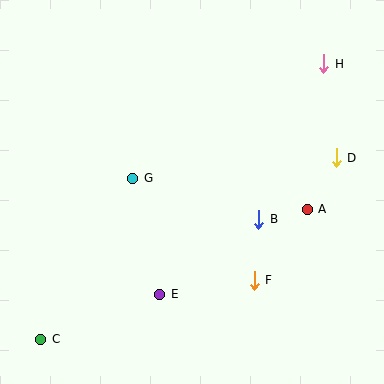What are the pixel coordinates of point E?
Point E is at (160, 294).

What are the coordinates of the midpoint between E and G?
The midpoint between E and G is at (146, 236).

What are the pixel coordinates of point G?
Point G is at (133, 178).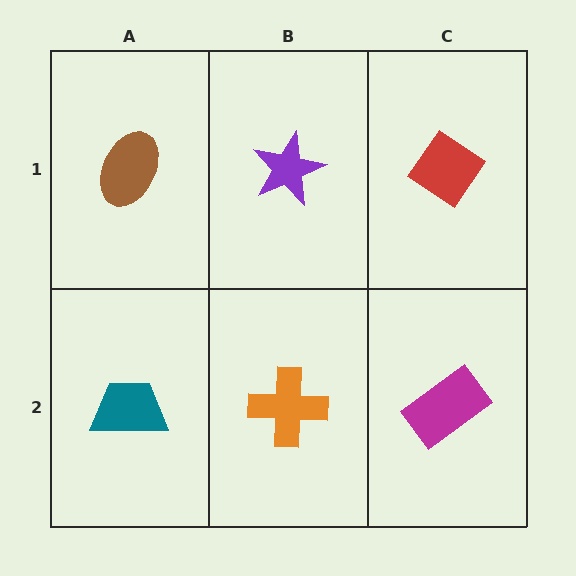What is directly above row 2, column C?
A red diamond.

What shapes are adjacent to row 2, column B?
A purple star (row 1, column B), a teal trapezoid (row 2, column A), a magenta rectangle (row 2, column C).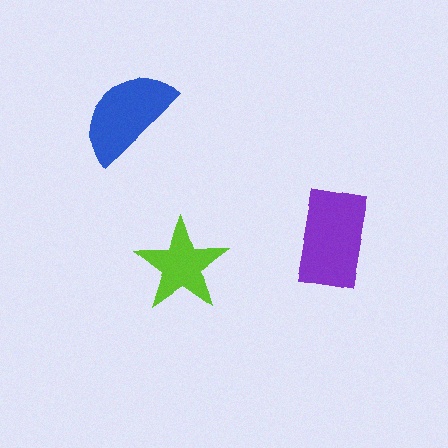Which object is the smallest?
The lime star.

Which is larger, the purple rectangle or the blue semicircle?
The purple rectangle.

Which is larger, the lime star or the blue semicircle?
The blue semicircle.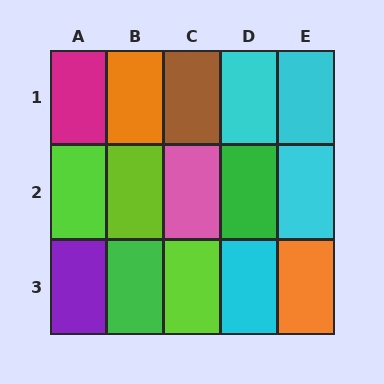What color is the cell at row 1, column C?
Brown.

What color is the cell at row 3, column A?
Purple.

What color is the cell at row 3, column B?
Green.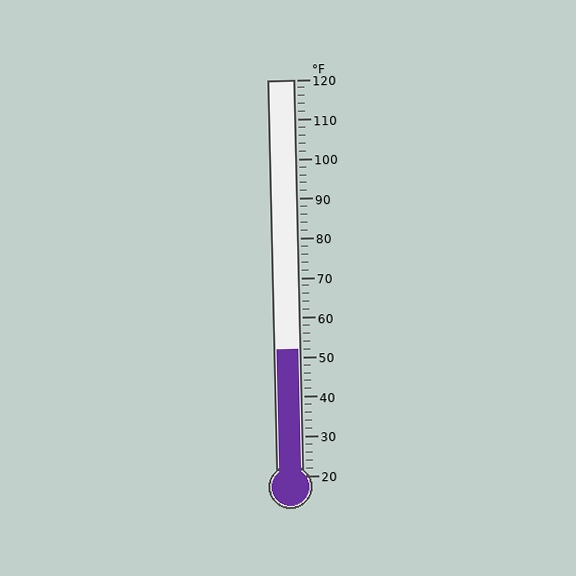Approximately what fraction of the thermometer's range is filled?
The thermometer is filled to approximately 30% of its range.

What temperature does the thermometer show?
The thermometer shows approximately 52°F.